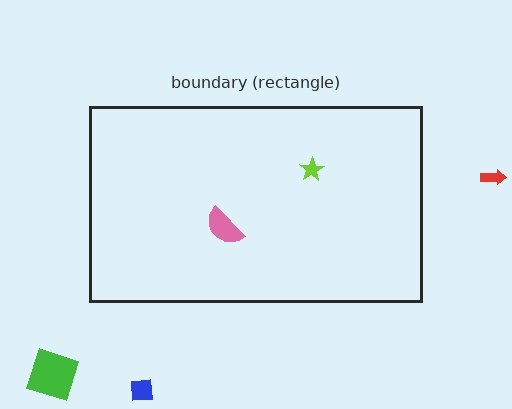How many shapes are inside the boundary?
2 inside, 3 outside.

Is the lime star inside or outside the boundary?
Inside.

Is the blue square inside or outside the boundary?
Outside.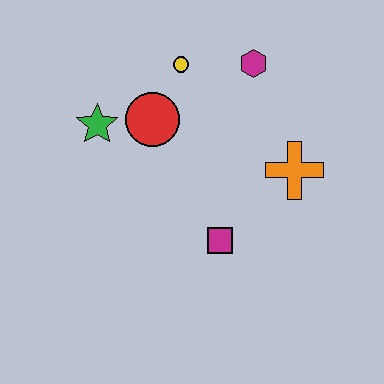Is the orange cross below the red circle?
Yes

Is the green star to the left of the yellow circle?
Yes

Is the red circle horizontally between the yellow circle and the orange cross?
No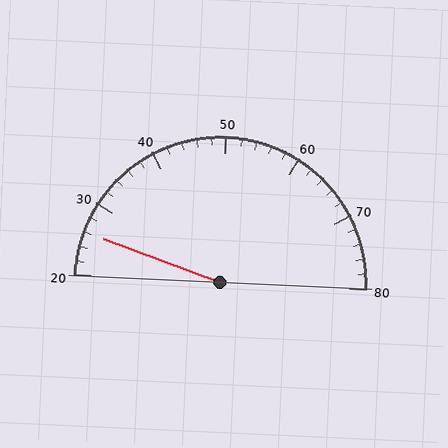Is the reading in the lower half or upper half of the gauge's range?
The reading is in the lower half of the range (20 to 80).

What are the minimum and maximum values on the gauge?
The gauge ranges from 20 to 80.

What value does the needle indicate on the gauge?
The needle indicates approximately 26.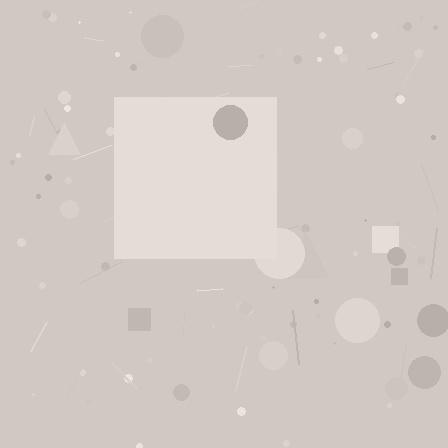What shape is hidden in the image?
A square is hidden in the image.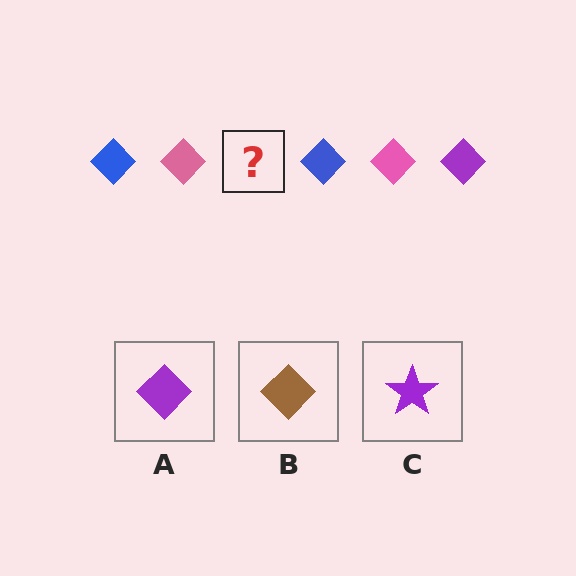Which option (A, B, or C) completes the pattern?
A.